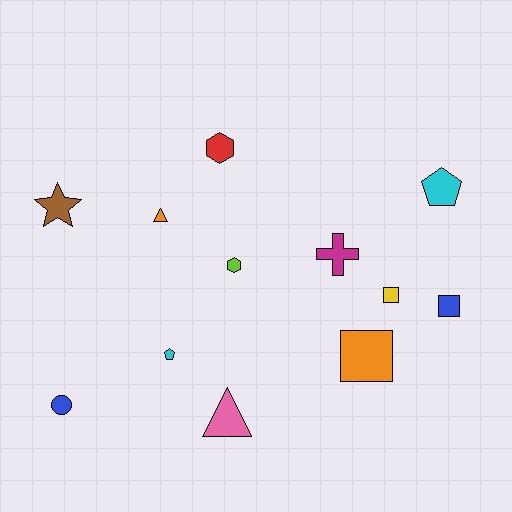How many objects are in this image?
There are 12 objects.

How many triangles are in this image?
There are 2 triangles.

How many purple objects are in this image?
There are no purple objects.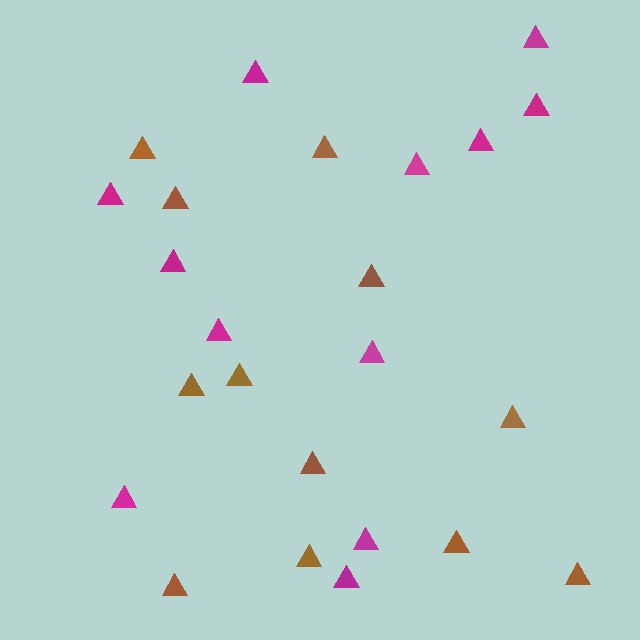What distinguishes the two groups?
There are 2 groups: one group of brown triangles (12) and one group of magenta triangles (12).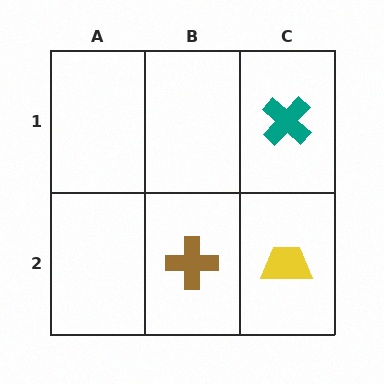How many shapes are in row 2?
2 shapes.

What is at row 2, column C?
A yellow trapezoid.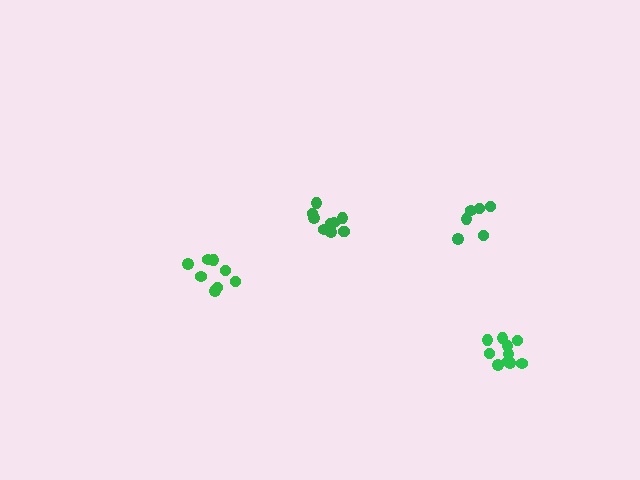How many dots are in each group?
Group 1: 8 dots, Group 2: 10 dots, Group 3: 6 dots, Group 4: 10 dots (34 total).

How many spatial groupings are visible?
There are 4 spatial groupings.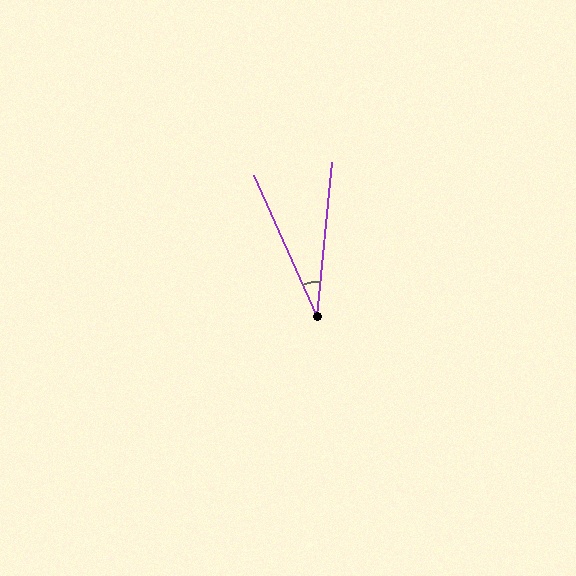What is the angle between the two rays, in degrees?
Approximately 30 degrees.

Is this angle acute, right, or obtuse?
It is acute.